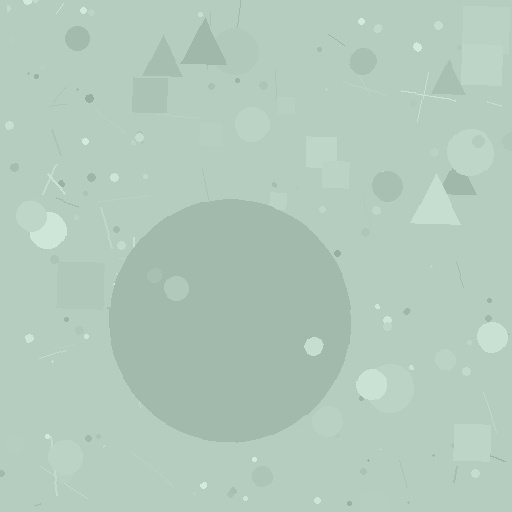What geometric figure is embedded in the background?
A circle is embedded in the background.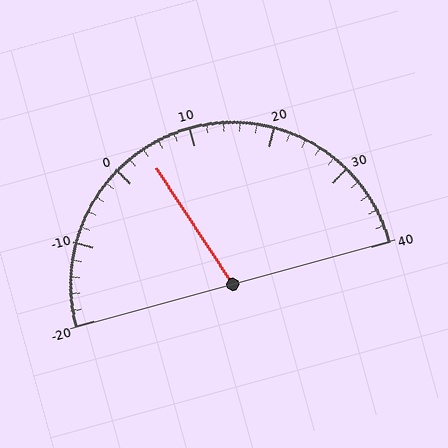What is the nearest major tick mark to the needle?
The nearest major tick mark is 0.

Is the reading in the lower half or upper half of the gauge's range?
The reading is in the lower half of the range (-20 to 40).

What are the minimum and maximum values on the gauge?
The gauge ranges from -20 to 40.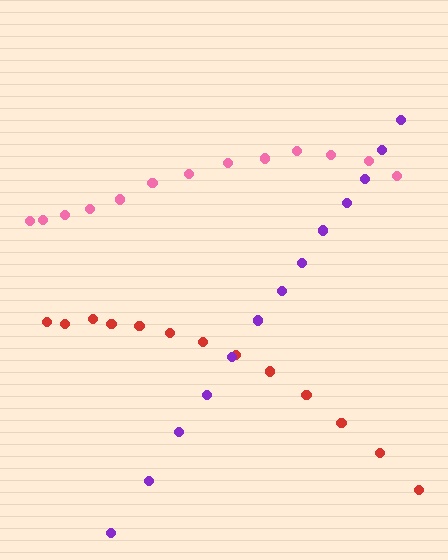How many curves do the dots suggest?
There are 3 distinct paths.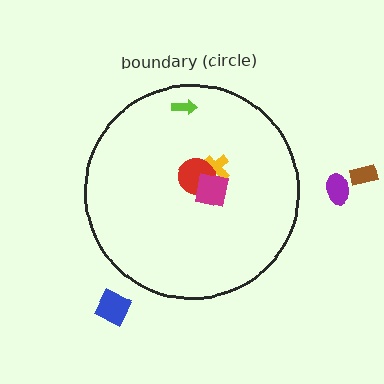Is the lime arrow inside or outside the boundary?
Inside.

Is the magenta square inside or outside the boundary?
Inside.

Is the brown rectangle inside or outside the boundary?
Outside.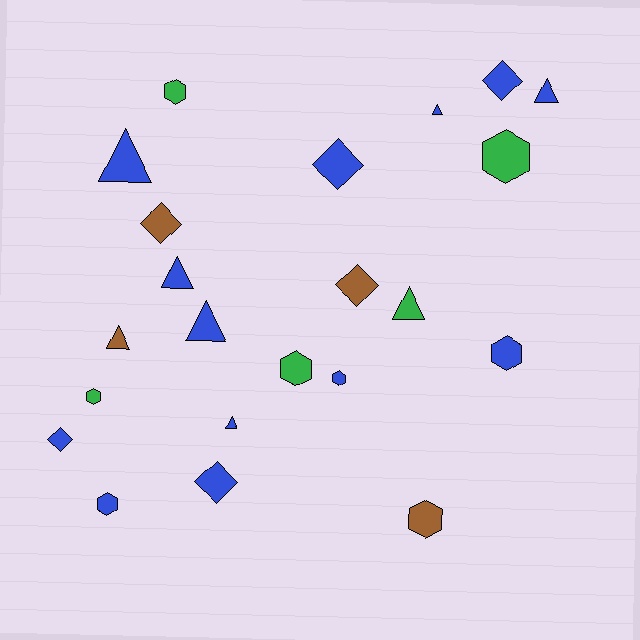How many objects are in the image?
There are 22 objects.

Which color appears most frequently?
Blue, with 13 objects.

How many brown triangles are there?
There is 1 brown triangle.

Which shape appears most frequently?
Hexagon, with 8 objects.